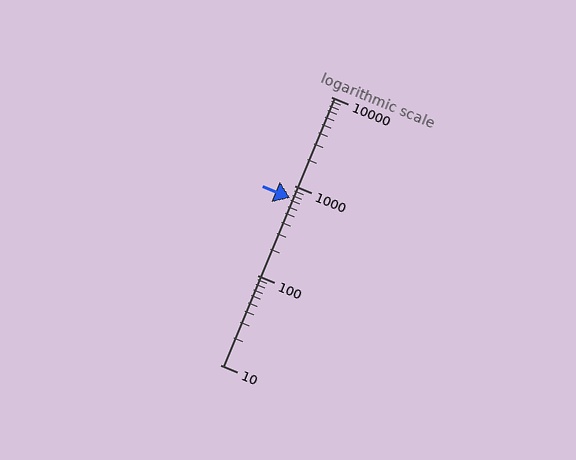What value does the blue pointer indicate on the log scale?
The pointer indicates approximately 730.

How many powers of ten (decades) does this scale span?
The scale spans 3 decades, from 10 to 10000.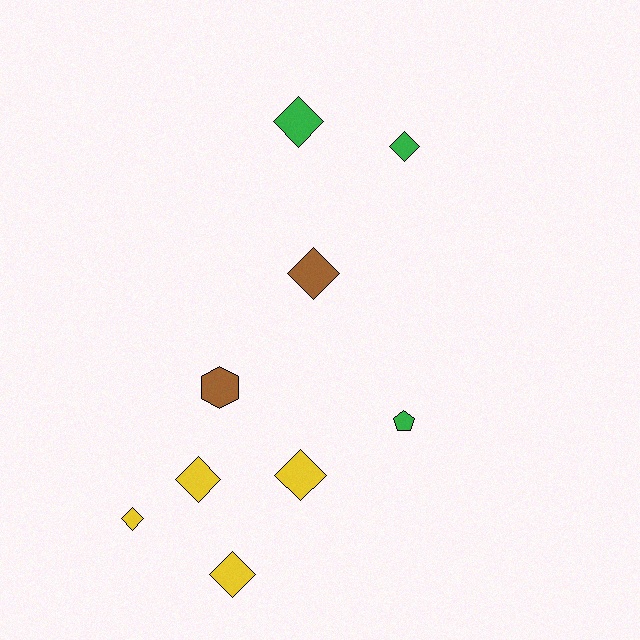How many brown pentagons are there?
There are no brown pentagons.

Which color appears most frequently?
Yellow, with 4 objects.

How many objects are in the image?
There are 9 objects.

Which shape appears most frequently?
Diamond, with 7 objects.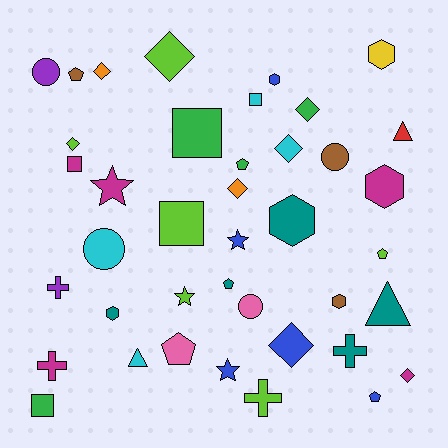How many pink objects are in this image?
There are 2 pink objects.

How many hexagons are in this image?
There are 6 hexagons.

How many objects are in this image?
There are 40 objects.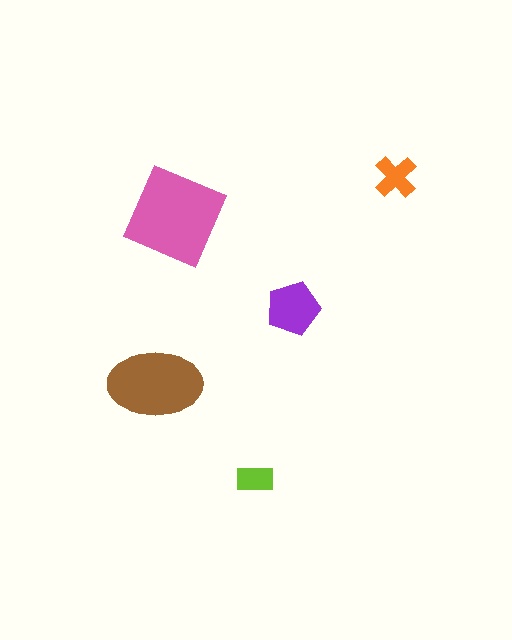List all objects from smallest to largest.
The lime rectangle, the orange cross, the purple pentagon, the brown ellipse, the pink diamond.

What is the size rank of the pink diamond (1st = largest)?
1st.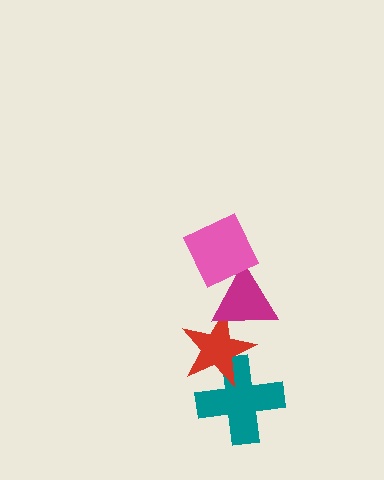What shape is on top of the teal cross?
The red star is on top of the teal cross.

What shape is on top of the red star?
The magenta triangle is on top of the red star.